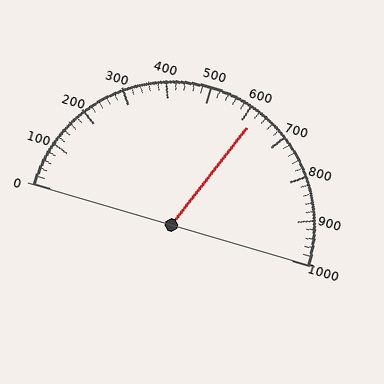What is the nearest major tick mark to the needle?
The nearest major tick mark is 600.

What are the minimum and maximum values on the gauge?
The gauge ranges from 0 to 1000.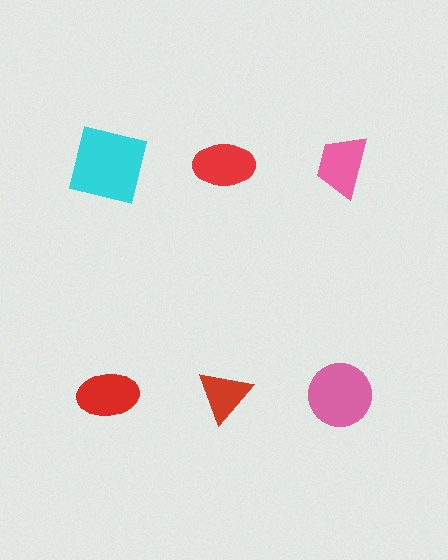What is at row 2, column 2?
A red triangle.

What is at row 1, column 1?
A cyan square.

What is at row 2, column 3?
A pink circle.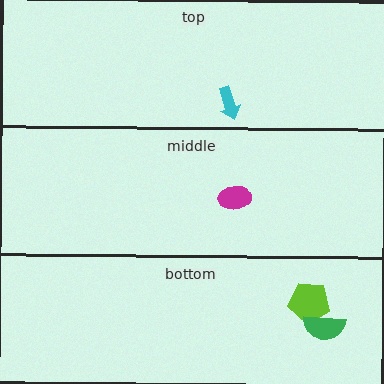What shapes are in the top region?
The cyan arrow.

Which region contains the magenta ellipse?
The middle region.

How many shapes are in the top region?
1.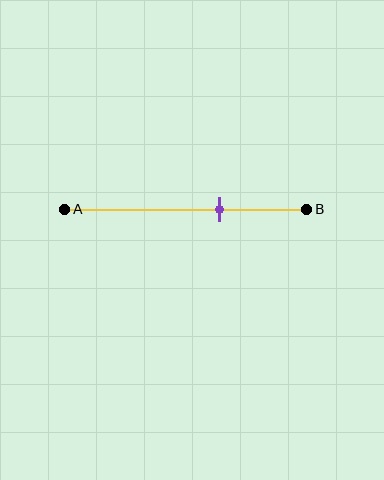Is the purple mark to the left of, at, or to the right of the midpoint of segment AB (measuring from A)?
The purple mark is to the right of the midpoint of segment AB.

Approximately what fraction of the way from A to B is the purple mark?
The purple mark is approximately 65% of the way from A to B.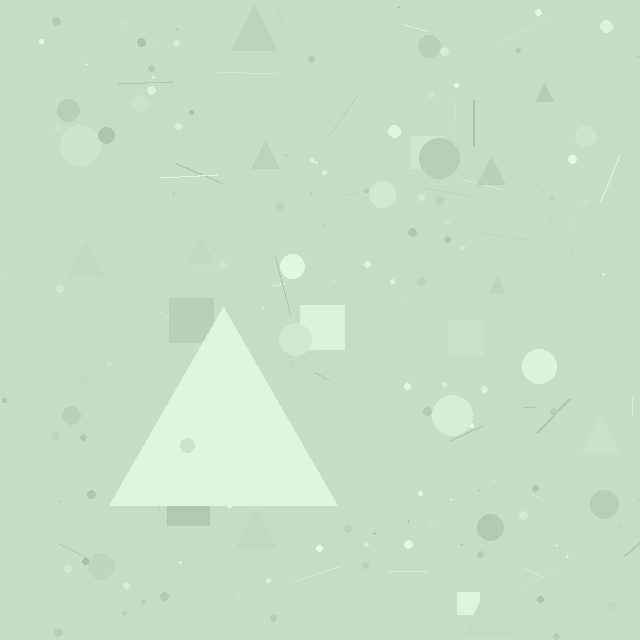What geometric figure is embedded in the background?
A triangle is embedded in the background.